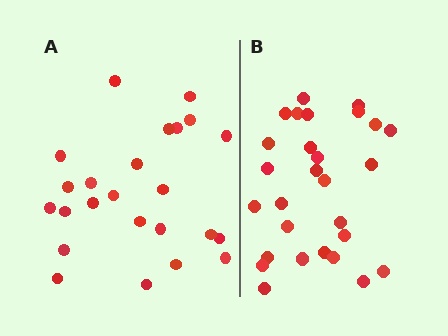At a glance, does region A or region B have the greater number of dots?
Region B (the right region) has more dots.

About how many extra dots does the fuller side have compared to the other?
Region B has about 4 more dots than region A.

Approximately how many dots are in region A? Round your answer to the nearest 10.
About 20 dots. (The exact count is 24, which rounds to 20.)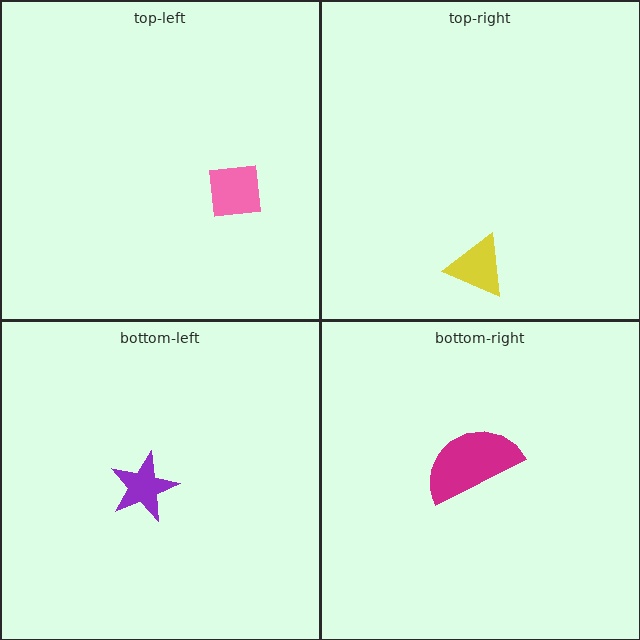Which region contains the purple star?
The bottom-left region.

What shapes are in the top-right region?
The yellow triangle.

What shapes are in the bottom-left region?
The purple star.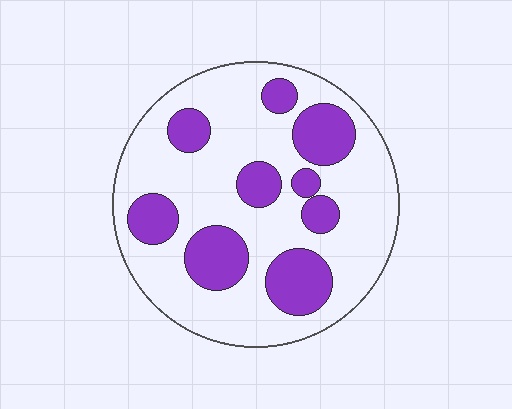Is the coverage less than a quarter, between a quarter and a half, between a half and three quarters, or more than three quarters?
Between a quarter and a half.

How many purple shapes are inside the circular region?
9.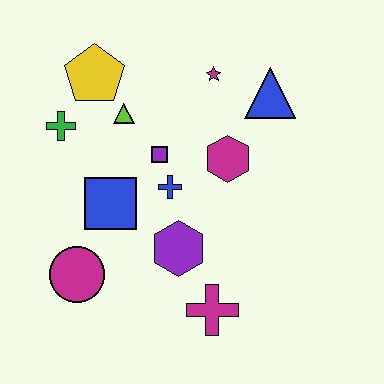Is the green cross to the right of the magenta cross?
No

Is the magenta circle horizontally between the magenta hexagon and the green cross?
Yes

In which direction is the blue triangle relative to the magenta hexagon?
The blue triangle is above the magenta hexagon.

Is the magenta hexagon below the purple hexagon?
No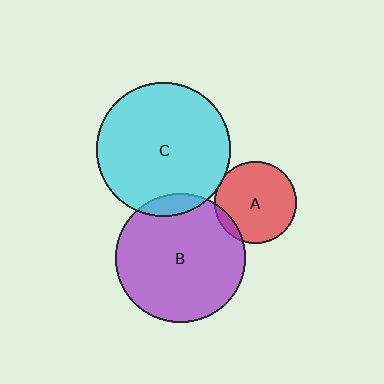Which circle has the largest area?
Circle C (cyan).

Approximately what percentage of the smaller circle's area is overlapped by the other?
Approximately 10%.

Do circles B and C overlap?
Yes.